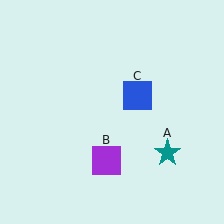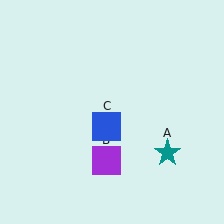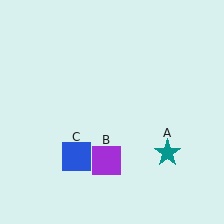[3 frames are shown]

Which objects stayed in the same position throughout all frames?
Teal star (object A) and purple square (object B) remained stationary.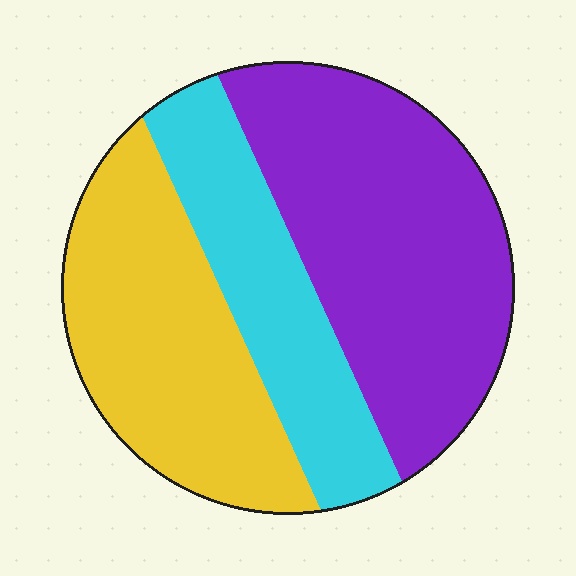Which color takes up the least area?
Cyan, at roughly 25%.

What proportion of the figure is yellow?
Yellow takes up about one third (1/3) of the figure.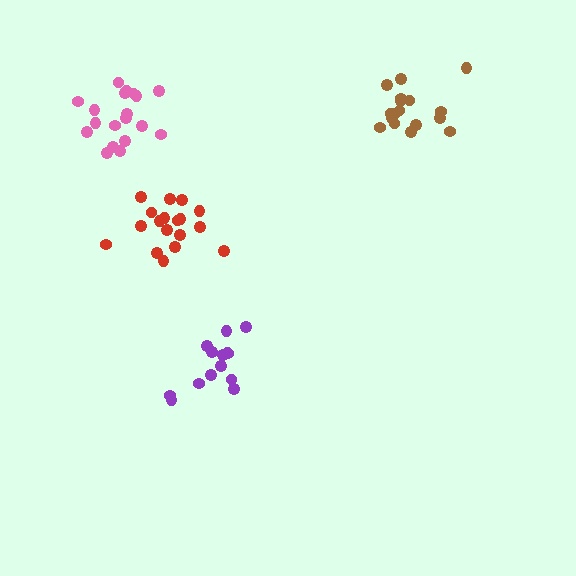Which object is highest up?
The brown cluster is topmost.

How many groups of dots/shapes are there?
There are 4 groups.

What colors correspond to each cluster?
The clusters are colored: red, pink, purple, brown.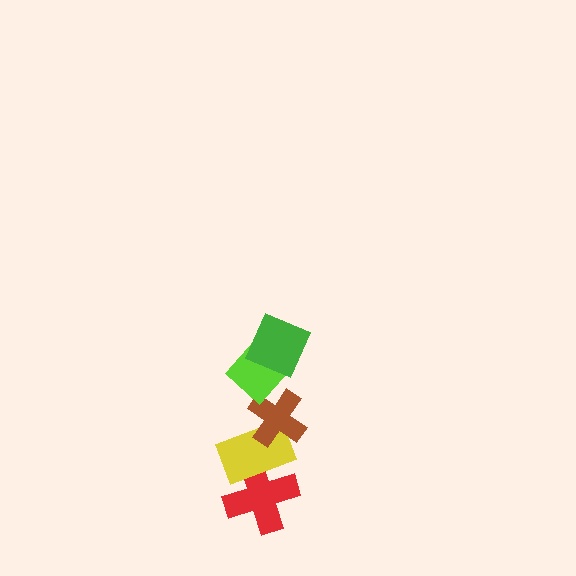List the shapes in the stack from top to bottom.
From top to bottom: the green square, the lime diamond, the brown cross, the yellow rectangle, the red cross.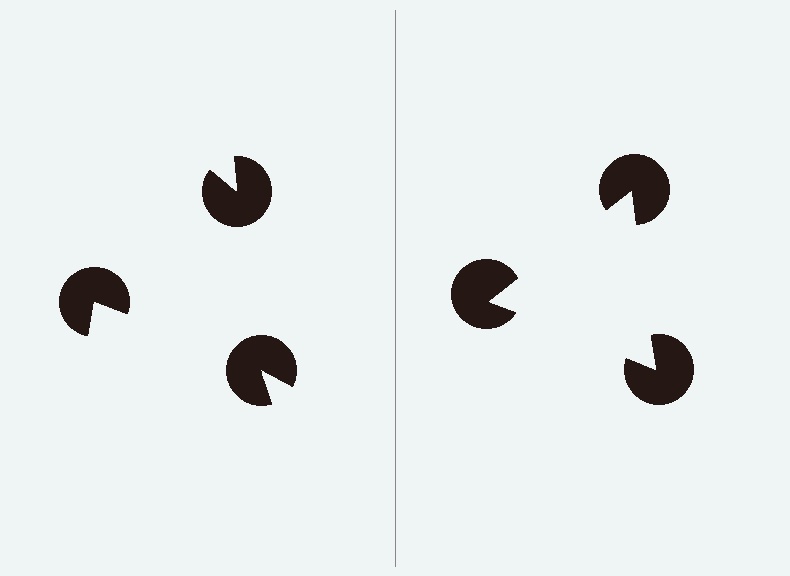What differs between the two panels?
The pac-man discs are positioned identically on both sides; only the wedge orientations differ. On the right they align to a triangle; on the left they are misaligned.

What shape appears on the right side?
An illusory triangle.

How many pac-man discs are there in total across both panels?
6 — 3 on each side.